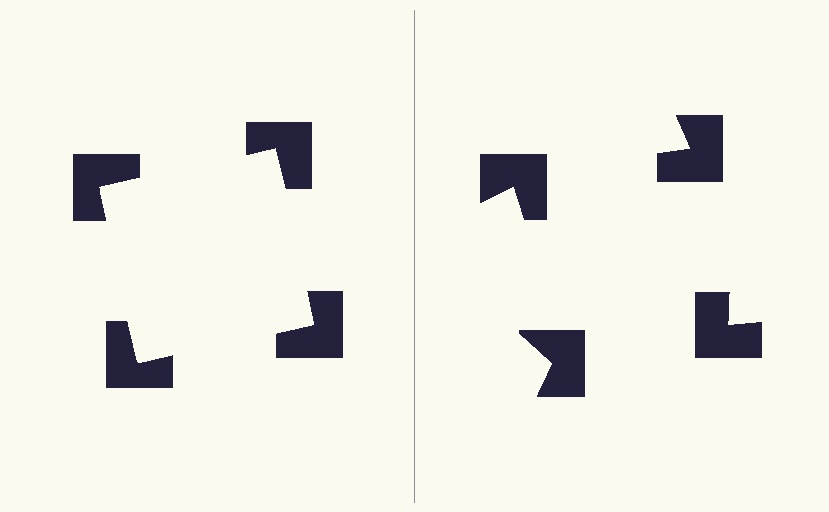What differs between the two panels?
The notched squares are positioned identically on both sides; only the wedge orientations differ. On the left they align to a square; on the right they are misaligned.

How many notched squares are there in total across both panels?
8 — 4 on each side.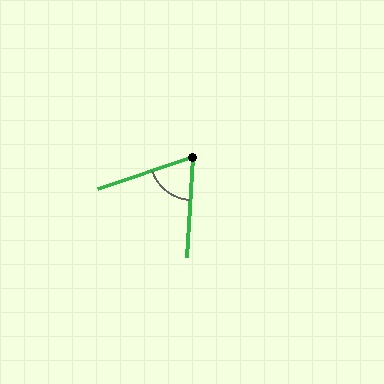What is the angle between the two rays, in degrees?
Approximately 68 degrees.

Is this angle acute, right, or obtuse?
It is acute.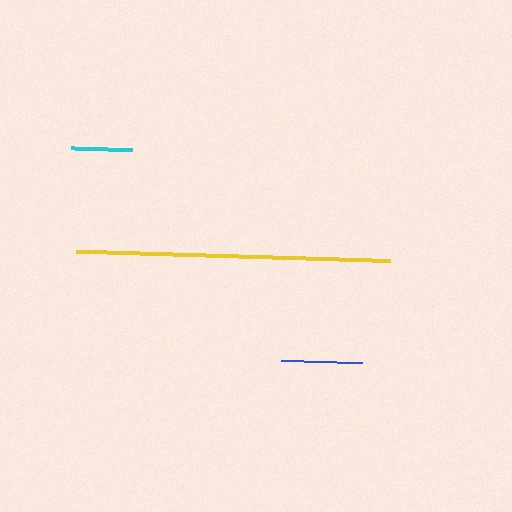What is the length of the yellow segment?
The yellow segment is approximately 314 pixels long.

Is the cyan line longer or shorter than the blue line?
The blue line is longer than the cyan line.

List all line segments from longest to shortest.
From longest to shortest: yellow, blue, cyan.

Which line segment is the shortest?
The cyan line is the shortest at approximately 61 pixels.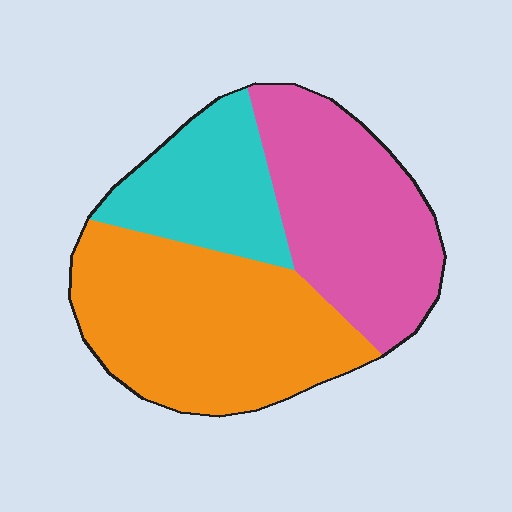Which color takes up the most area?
Orange, at roughly 45%.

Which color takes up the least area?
Cyan, at roughly 20%.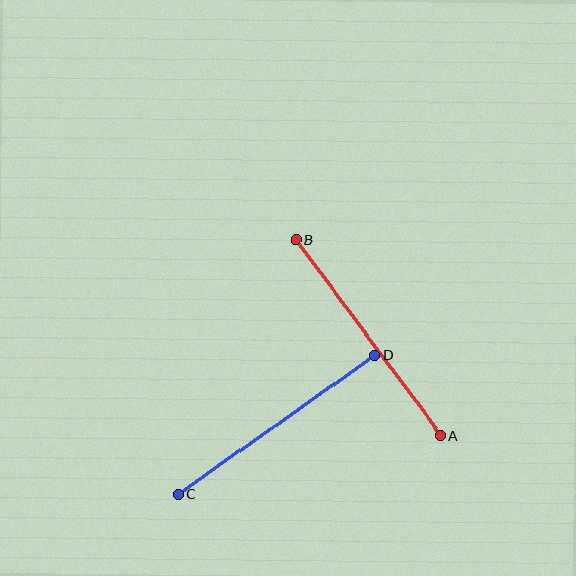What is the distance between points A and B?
The distance is approximately 243 pixels.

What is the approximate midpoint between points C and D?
The midpoint is at approximately (276, 425) pixels.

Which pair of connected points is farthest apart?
Points A and B are farthest apart.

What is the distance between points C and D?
The distance is approximately 241 pixels.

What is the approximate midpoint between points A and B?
The midpoint is at approximately (368, 338) pixels.